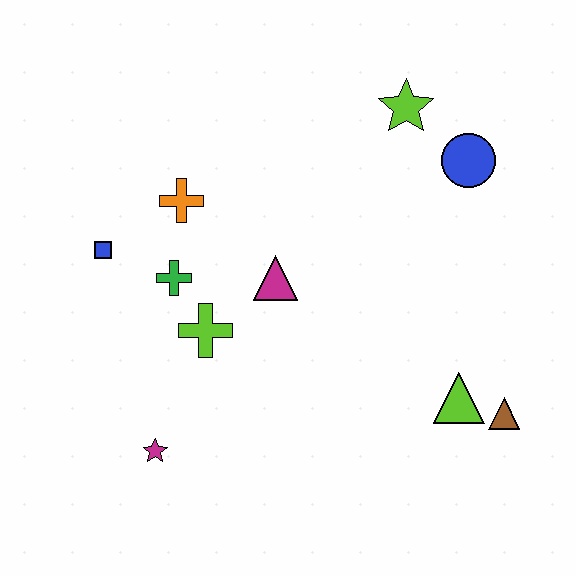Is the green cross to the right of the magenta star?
Yes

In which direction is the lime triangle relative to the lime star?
The lime triangle is below the lime star.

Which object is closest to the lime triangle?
The brown triangle is closest to the lime triangle.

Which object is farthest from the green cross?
The brown triangle is farthest from the green cross.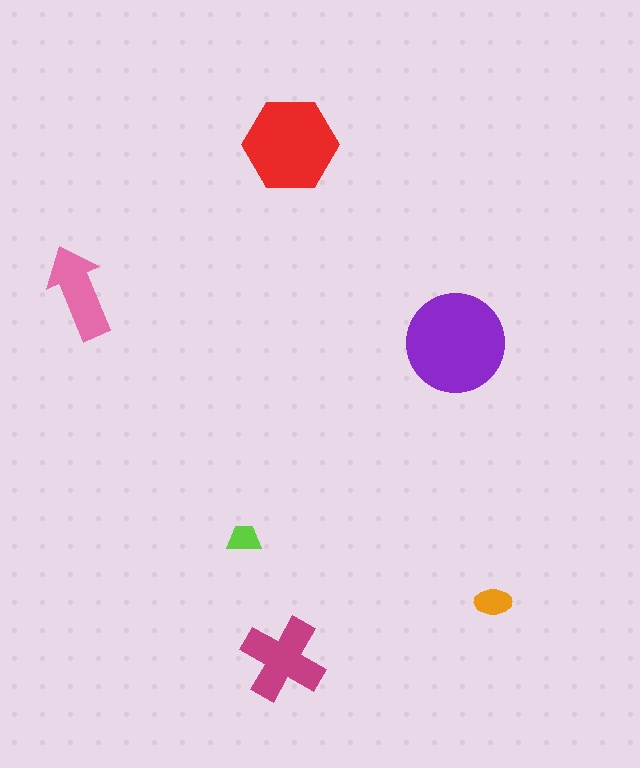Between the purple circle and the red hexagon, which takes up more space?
The purple circle.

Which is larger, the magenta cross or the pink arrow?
The magenta cross.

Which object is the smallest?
The lime trapezoid.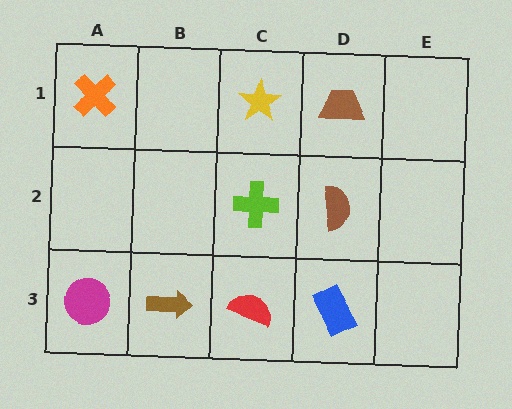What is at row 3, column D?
A blue rectangle.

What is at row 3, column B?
A brown arrow.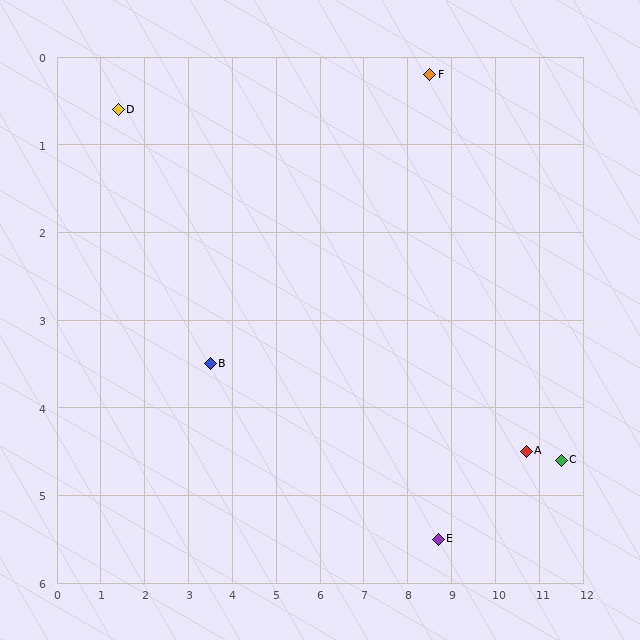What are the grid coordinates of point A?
Point A is at approximately (10.7, 4.5).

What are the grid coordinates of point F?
Point F is at approximately (8.5, 0.2).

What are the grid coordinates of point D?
Point D is at approximately (1.4, 0.6).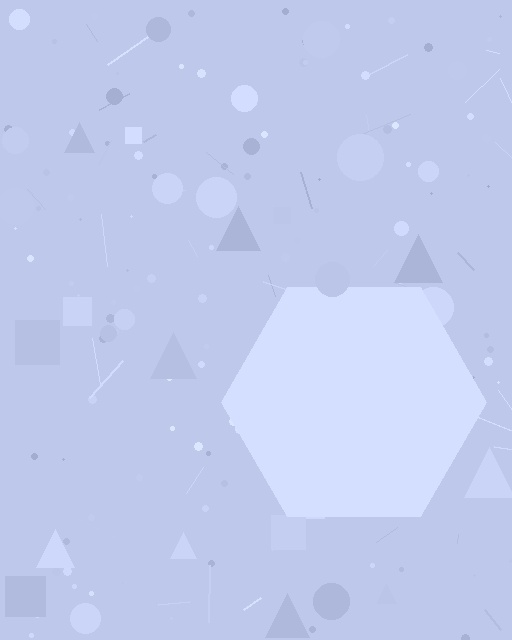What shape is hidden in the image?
A hexagon is hidden in the image.